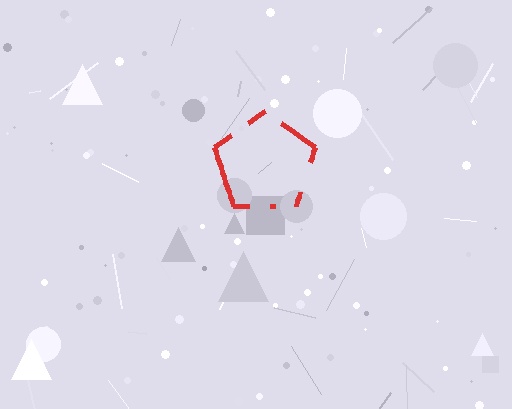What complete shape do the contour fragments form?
The contour fragments form a pentagon.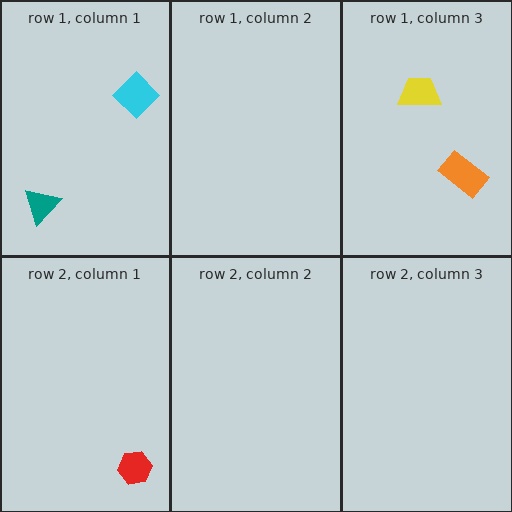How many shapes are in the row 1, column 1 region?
2.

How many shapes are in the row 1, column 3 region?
2.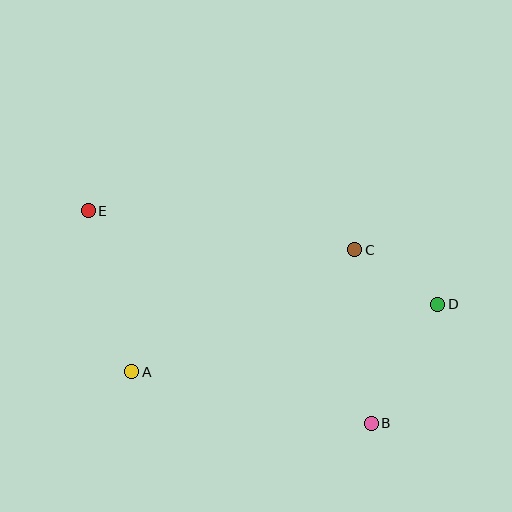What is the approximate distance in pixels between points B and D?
The distance between B and D is approximately 136 pixels.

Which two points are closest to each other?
Points C and D are closest to each other.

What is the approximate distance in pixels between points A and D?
The distance between A and D is approximately 313 pixels.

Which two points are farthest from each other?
Points D and E are farthest from each other.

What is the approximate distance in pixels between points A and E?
The distance between A and E is approximately 167 pixels.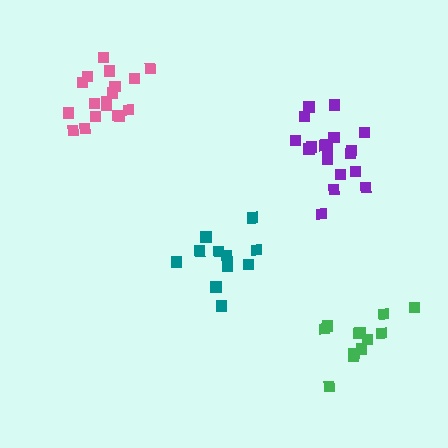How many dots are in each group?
Group 1: 18 dots, Group 2: 18 dots, Group 3: 13 dots, Group 4: 12 dots (61 total).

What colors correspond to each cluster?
The clusters are colored: purple, pink, teal, green.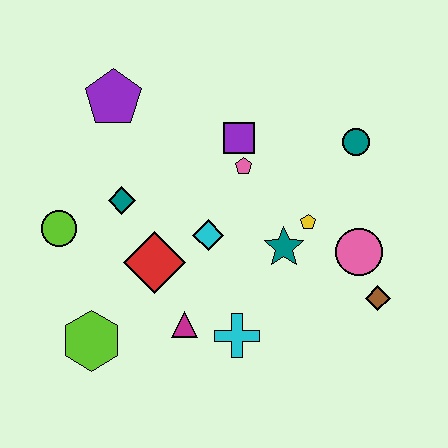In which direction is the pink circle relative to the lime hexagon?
The pink circle is to the right of the lime hexagon.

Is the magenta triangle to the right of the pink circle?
No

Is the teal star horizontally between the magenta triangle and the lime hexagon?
No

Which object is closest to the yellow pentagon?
The teal star is closest to the yellow pentagon.